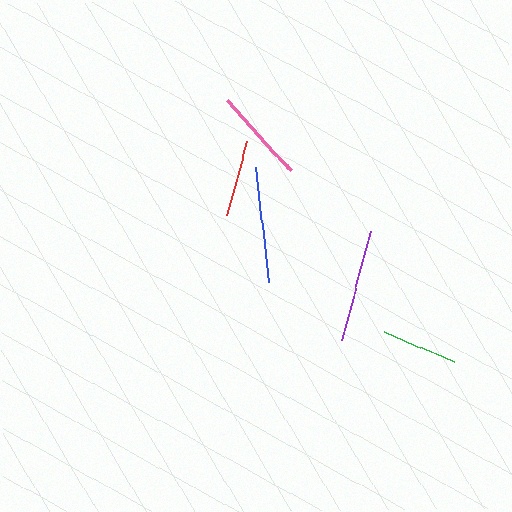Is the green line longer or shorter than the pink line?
The pink line is longer than the green line.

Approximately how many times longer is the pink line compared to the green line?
The pink line is approximately 1.3 times the length of the green line.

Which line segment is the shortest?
The green line is the shortest at approximately 75 pixels.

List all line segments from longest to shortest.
From longest to shortest: blue, purple, pink, red, green.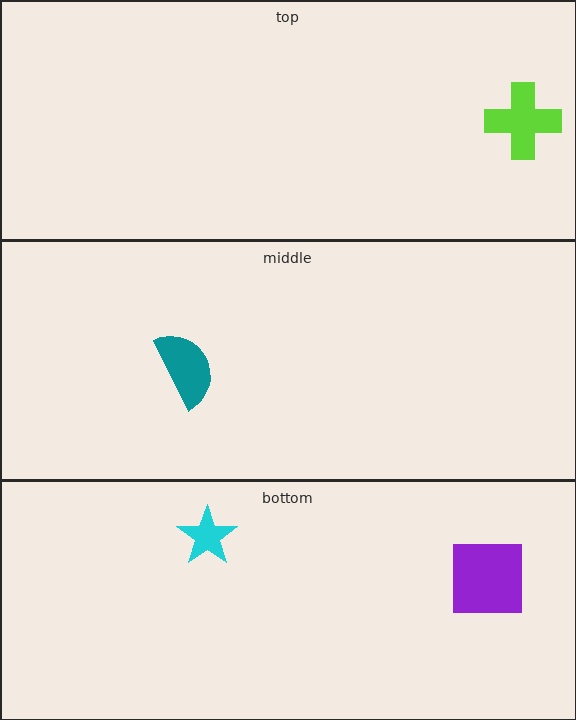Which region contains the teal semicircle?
The middle region.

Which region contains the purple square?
The bottom region.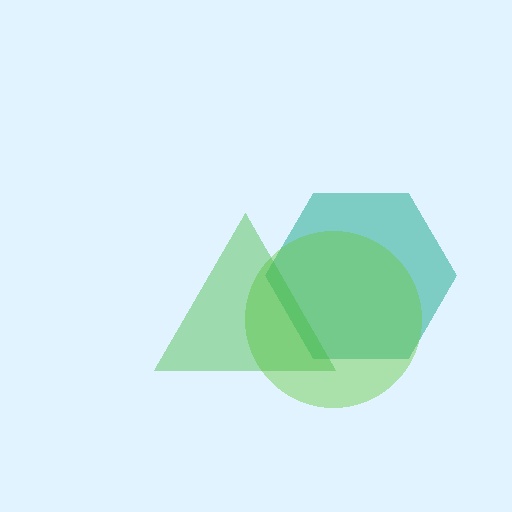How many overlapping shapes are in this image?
There are 3 overlapping shapes in the image.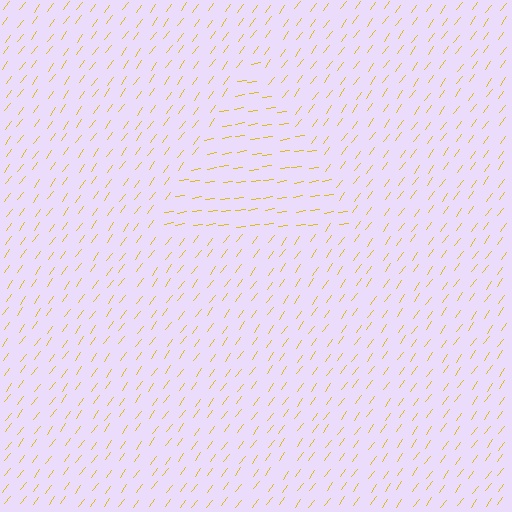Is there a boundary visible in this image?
Yes, there is a texture boundary formed by a change in line orientation.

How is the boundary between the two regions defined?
The boundary is defined purely by a change in line orientation (approximately 45 degrees difference). All lines are the same color and thickness.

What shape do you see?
I see a triangle.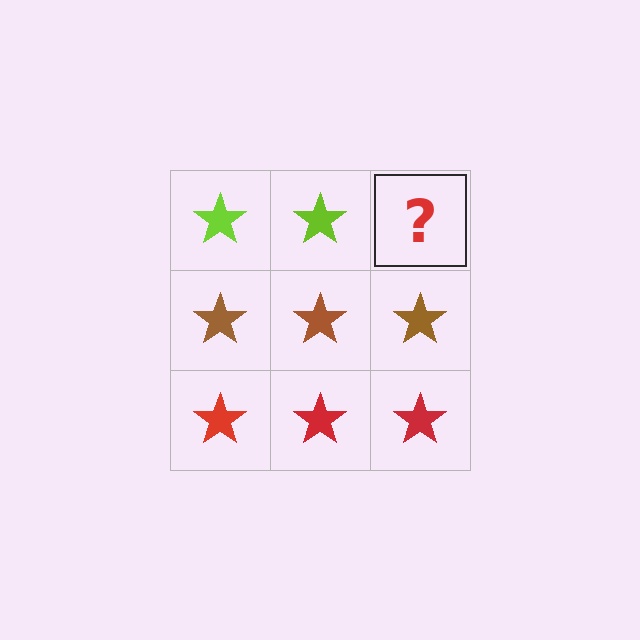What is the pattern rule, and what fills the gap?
The rule is that each row has a consistent color. The gap should be filled with a lime star.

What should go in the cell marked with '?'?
The missing cell should contain a lime star.